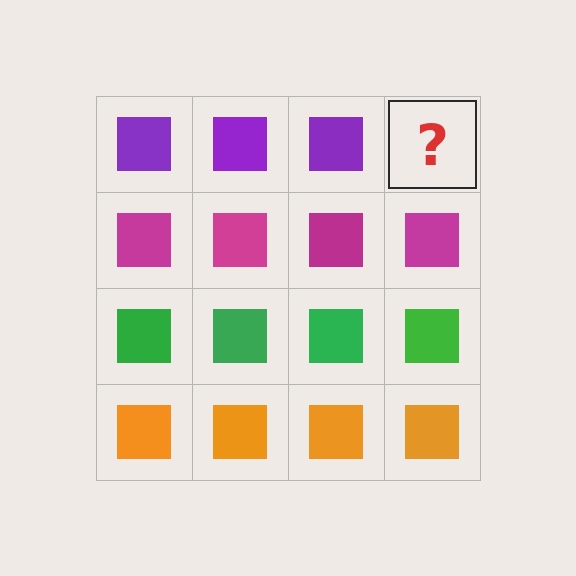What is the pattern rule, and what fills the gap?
The rule is that each row has a consistent color. The gap should be filled with a purple square.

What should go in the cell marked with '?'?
The missing cell should contain a purple square.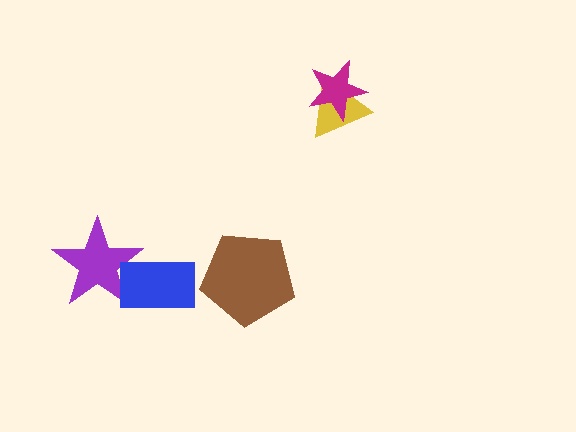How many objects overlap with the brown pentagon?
0 objects overlap with the brown pentagon.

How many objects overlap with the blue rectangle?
1 object overlaps with the blue rectangle.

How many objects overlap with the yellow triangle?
1 object overlaps with the yellow triangle.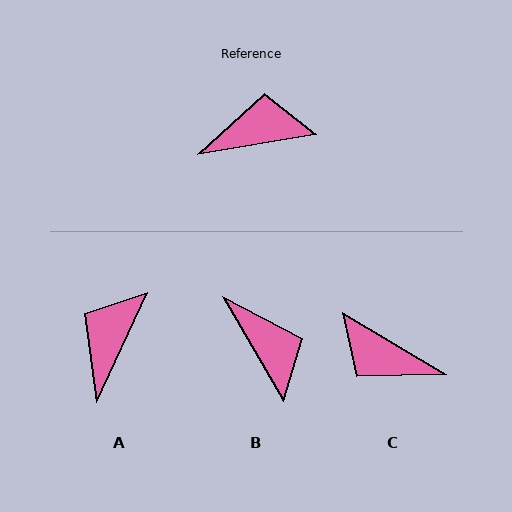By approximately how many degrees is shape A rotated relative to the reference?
Approximately 56 degrees counter-clockwise.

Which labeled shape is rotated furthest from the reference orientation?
C, about 140 degrees away.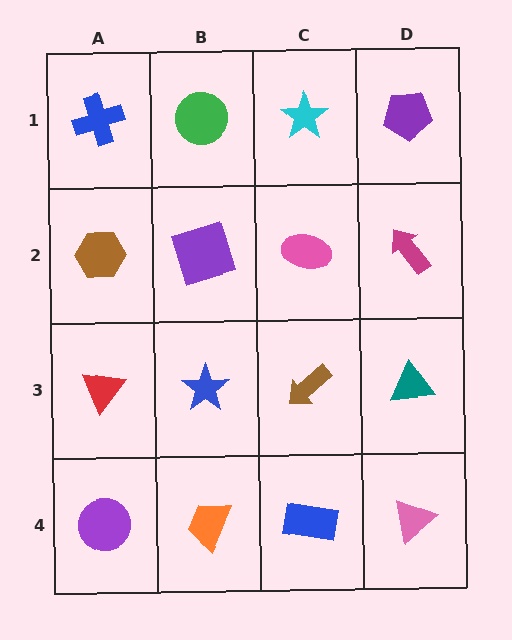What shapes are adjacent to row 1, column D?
A magenta arrow (row 2, column D), a cyan star (row 1, column C).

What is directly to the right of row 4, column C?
A pink triangle.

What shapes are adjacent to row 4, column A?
A red triangle (row 3, column A), an orange trapezoid (row 4, column B).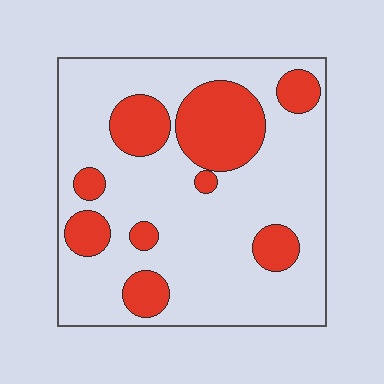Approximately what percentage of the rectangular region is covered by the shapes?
Approximately 25%.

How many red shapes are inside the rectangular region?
9.